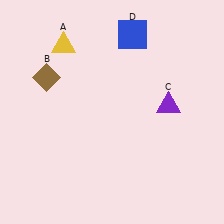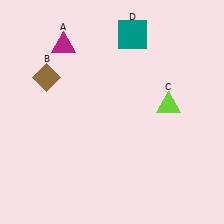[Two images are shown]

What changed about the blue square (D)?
In Image 1, D is blue. In Image 2, it changed to teal.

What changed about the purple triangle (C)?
In Image 1, C is purple. In Image 2, it changed to lime.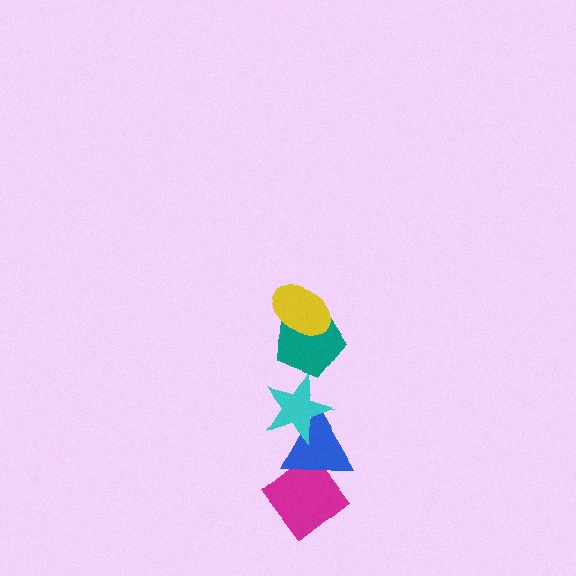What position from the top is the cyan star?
The cyan star is 3rd from the top.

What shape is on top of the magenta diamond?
The blue triangle is on top of the magenta diamond.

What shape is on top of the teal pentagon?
The yellow ellipse is on top of the teal pentagon.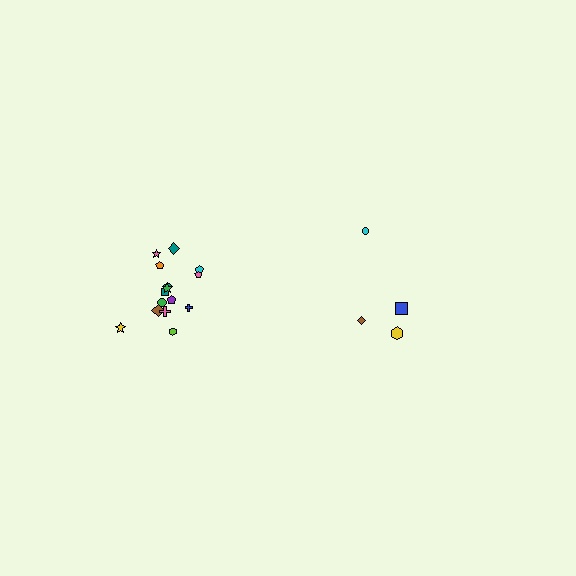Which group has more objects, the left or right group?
The left group.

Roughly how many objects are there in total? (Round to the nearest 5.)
Roughly 20 objects in total.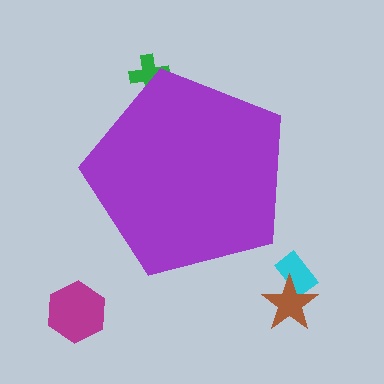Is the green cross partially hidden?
Yes, the green cross is partially hidden behind the purple pentagon.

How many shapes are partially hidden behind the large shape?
1 shape is partially hidden.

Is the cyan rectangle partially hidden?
No, the cyan rectangle is fully visible.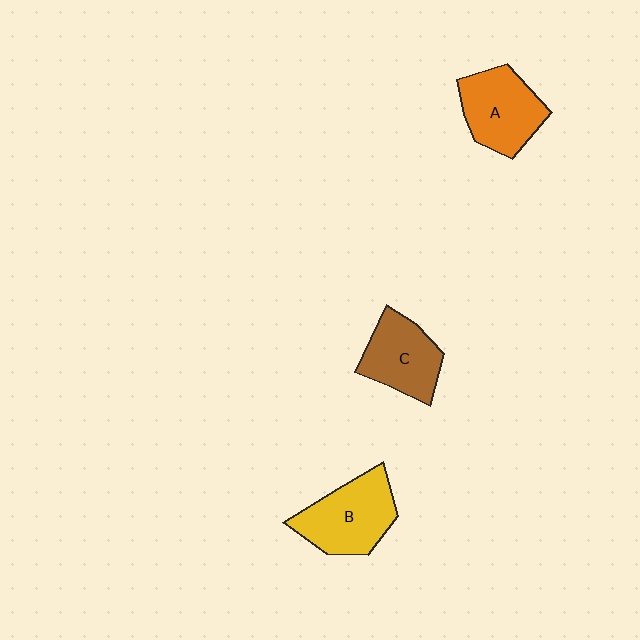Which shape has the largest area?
Shape B (yellow).